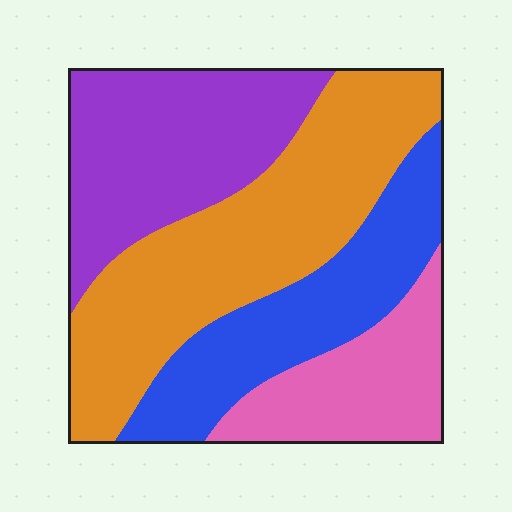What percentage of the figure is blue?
Blue takes up less than a quarter of the figure.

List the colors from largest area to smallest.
From largest to smallest: orange, purple, blue, pink.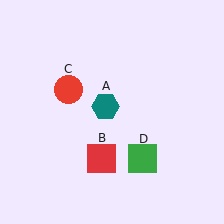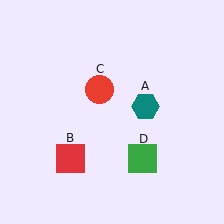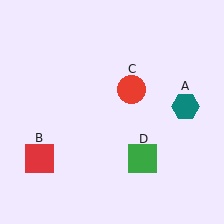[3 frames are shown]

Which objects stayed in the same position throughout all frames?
Green square (object D) remained stationary.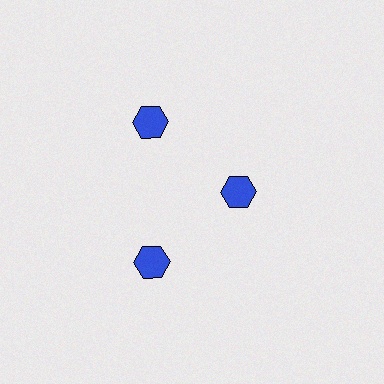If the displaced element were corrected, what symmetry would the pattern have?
It would have 3-fold rotational symmetry — the pattern would map onto itself every 120 degrees.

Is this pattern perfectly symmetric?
No. The 3 blue hexagons are arranged in a ring, but one element near the 3 o'clock position is pulled inward toward the center, breaking the 3-fold rotational symmetry.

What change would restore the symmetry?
The symmetry would be restored by moving it outward, back onto the ring so that all 3 hexagons sit at equal angles and equal distance from the center.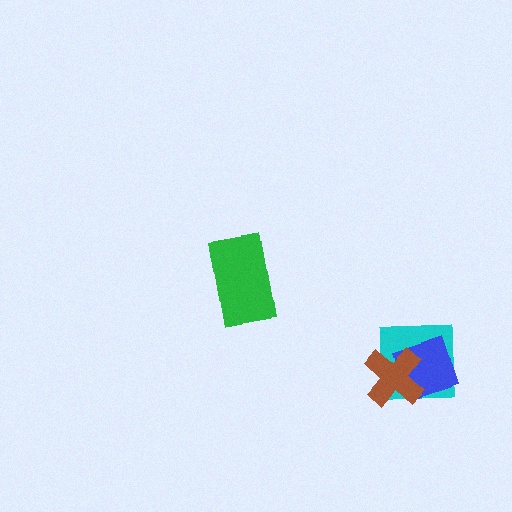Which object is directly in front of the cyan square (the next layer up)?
The blue square is directly in front of the cyan square.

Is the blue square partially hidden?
Yes, it is partially covered by another shape.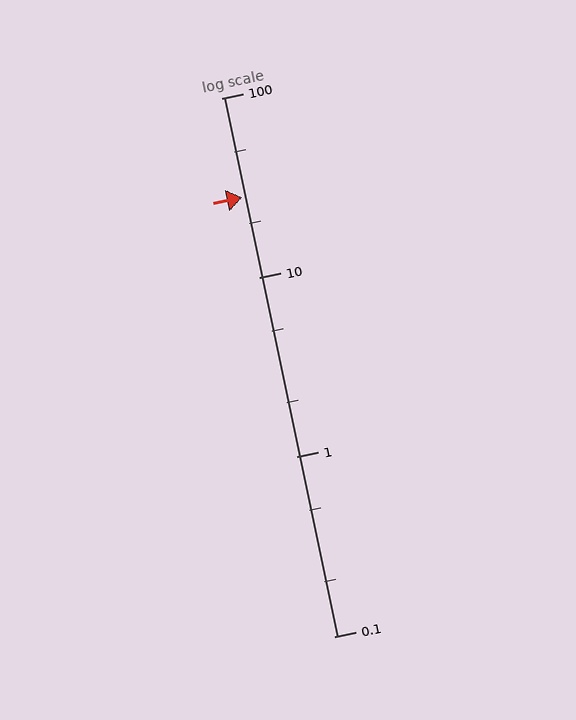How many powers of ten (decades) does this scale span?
The scale spans 3 decades, from 0.1 to 100.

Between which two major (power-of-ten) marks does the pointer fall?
The pointer is between 10 and 100.